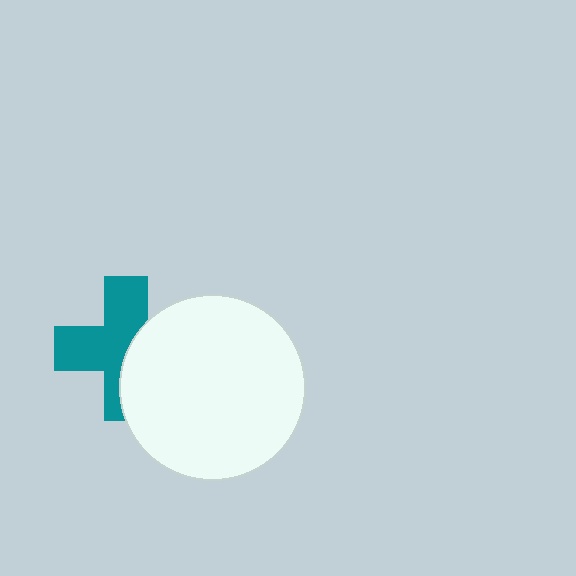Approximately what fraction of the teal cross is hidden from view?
Roughly 41% of the teal cross is hidden behind the white circle.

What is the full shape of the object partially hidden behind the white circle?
The partially hidden object is a teal cross.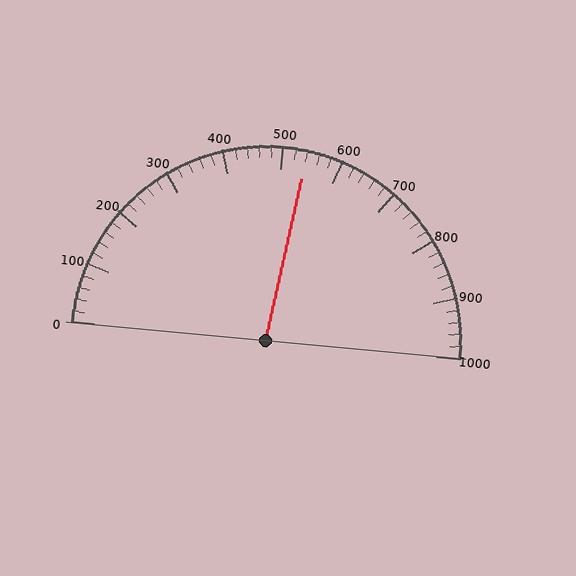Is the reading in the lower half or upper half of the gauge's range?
The reading is in the upper half of the range (0 to 1000).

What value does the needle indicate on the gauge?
The needle indicates approximately 540.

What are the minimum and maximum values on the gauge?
The gauge ranges from 0 to 1000.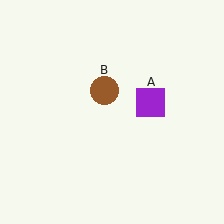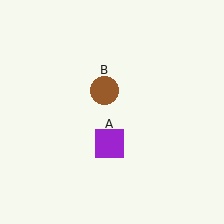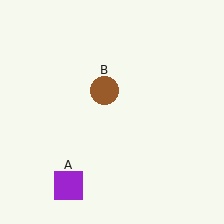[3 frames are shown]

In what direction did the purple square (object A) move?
The purple square (object A) moved down and to the left.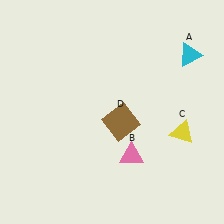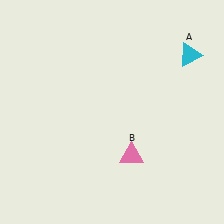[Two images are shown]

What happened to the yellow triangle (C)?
The yellow triangle (C) was removed in Image 2. It was in the bottom-right area of Image 1.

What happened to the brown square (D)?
The brown square (D) was removed in Image 2. It was in the bottom-right area of Image 1.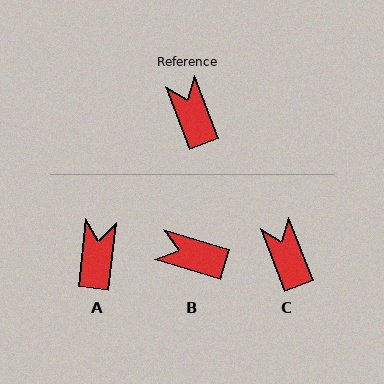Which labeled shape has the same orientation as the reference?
C.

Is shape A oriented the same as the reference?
No, it is off by about 27 degrees.